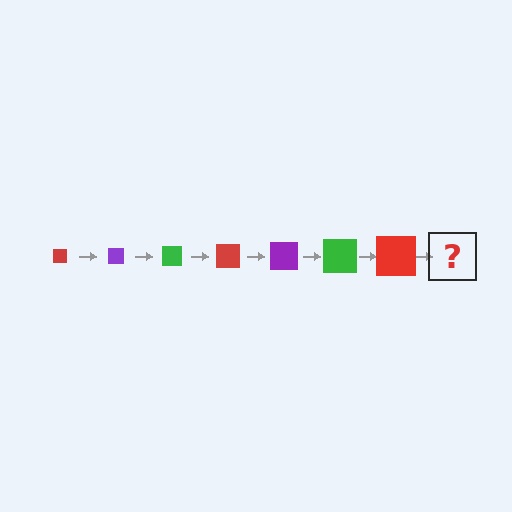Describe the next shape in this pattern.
It should be a purple square, larger than the previous one.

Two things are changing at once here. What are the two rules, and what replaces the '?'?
The two rules are that the square grows larger each step and the color cycles through red, purple, and green. The '?' should be a purple square, larger than the previous one.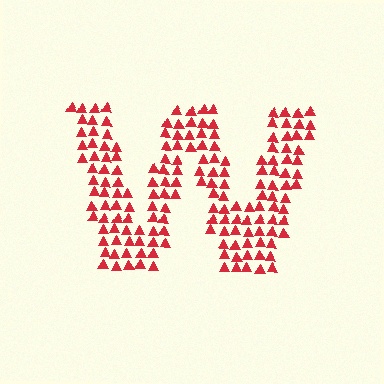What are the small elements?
The small elements are triangles.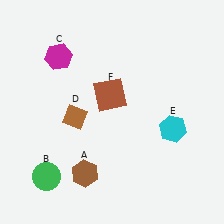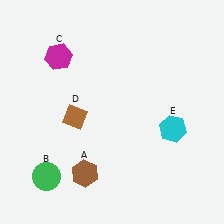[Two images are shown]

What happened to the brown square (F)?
The brown square (F) was removed in Image 2. It was in the top-left area of Image 1.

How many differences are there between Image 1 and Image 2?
There is 1 difference between the two images.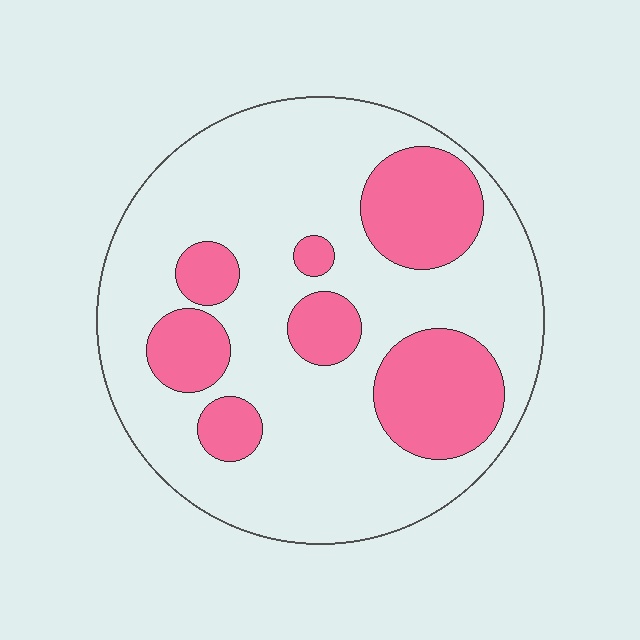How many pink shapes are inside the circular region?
7.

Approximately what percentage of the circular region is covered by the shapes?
Approximately 30%.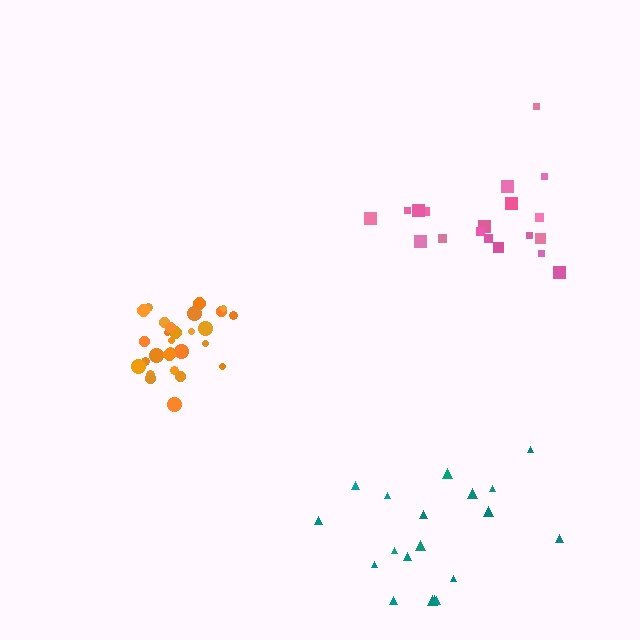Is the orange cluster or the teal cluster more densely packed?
Orange.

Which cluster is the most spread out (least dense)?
Teal.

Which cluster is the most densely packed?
Orange.